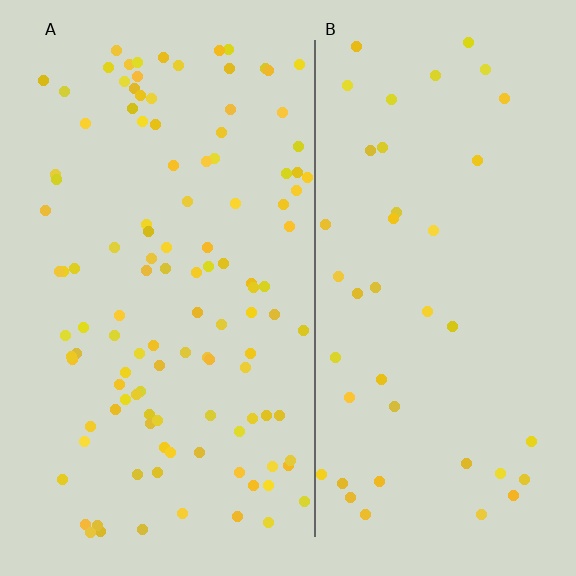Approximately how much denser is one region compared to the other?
Approximately 2.7× — region A over region B.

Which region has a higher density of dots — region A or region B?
A (the left).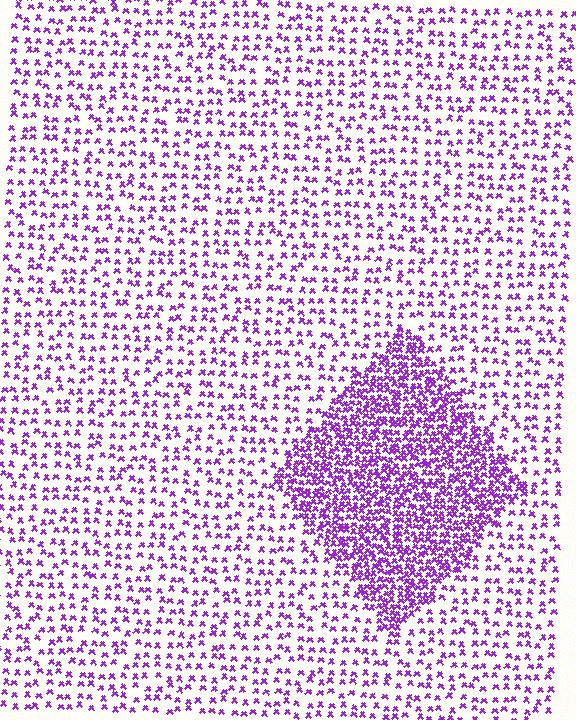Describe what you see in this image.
The image contains small purple elements arranged at two different densities. A diamond-shaped region is visible where the elements are more densely packed than the surrounding area.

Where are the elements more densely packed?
The elements are more densely packed inside the diamond boundary.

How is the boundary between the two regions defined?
The boundary is defined by a change in element density (approximately 2.6x ratio). All elements are the same color, size, and shape.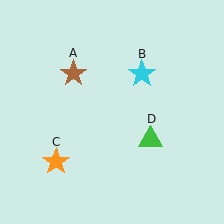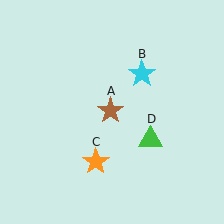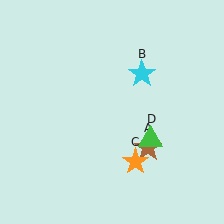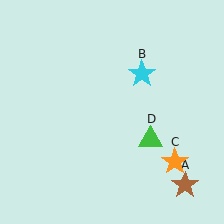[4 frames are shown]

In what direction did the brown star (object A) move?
The brown star (object A) moved down and to the right.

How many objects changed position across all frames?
2 objects changed position: brown star (object A), orange star (object C).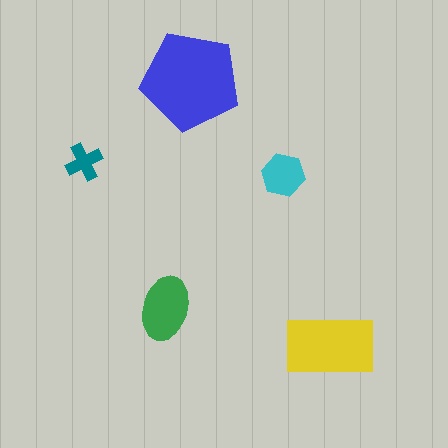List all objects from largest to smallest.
The blue pentagon, the yellow rectangle, the green ellipse, the cyan hexagon, the teal cross.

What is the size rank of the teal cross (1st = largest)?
5th.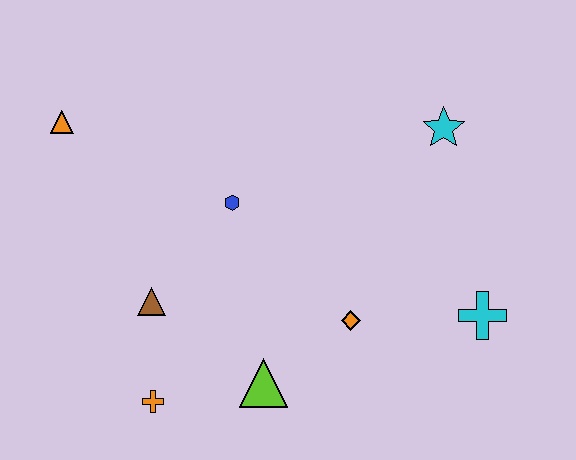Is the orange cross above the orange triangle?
No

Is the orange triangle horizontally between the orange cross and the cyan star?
No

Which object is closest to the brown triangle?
The orange cross is closest to the brown triangle.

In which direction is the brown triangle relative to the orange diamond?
The brown triangle is to the left of the orange diamond.